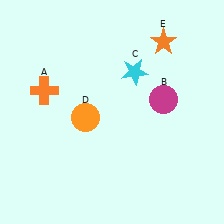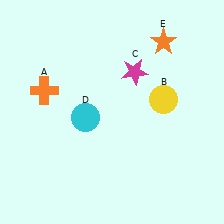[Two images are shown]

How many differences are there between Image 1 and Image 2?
There are 3 differences between the two images.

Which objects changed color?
B changed from magenta to yellow. C changed from cyan to magenta. D changed from orange to cyan.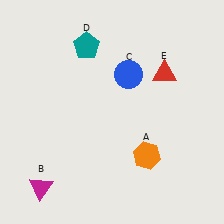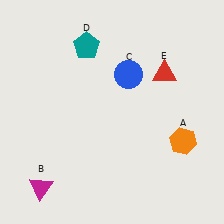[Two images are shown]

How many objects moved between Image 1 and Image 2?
1 object moved between the two images.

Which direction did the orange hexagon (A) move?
The orange hexagon (A) moved right.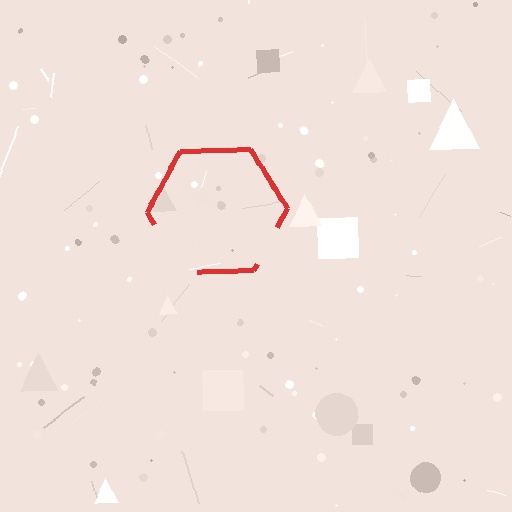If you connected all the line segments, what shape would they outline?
They would outline a hexagon.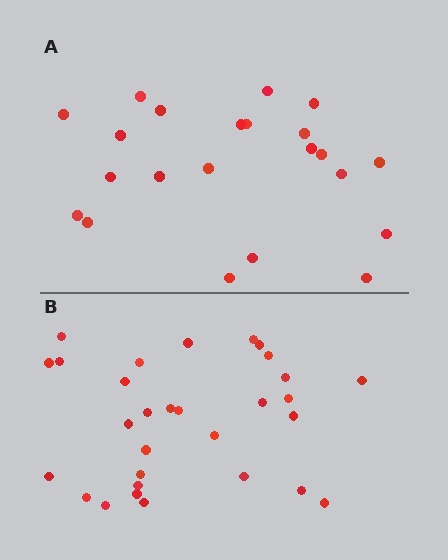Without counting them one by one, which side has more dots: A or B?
Region B (the bottom region) has more dots.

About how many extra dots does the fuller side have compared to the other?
Region B has roughly 8 or so more dots than region A.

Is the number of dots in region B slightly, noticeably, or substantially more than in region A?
Region B has noticeably more, but not dramatically so. The ratio is roughly 1.4 to 1.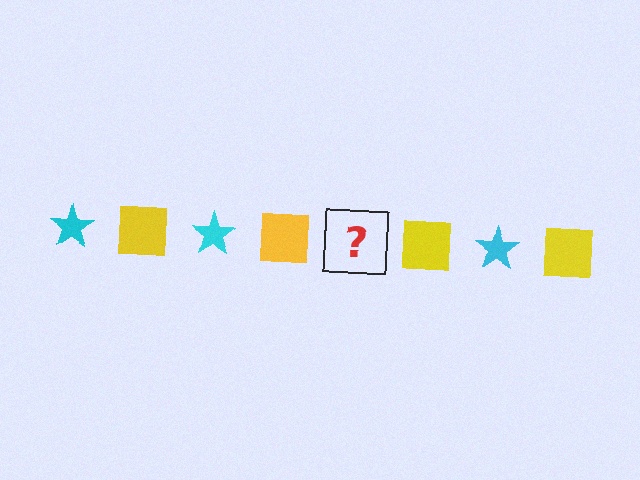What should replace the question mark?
The question mark should be replaced with a cyan star.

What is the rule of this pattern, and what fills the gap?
The rule is that the pattern alternates between cyan star and yellow square. The gap should be filled with a cyan star.